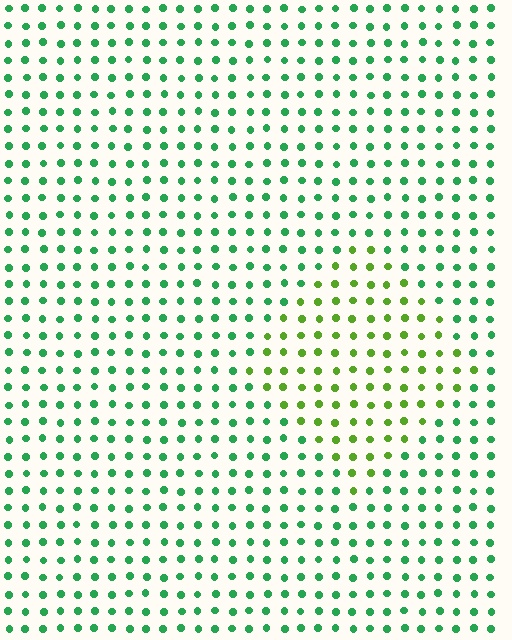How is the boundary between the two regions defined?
The boundary is defined purely by a slight shift in hue (about 43 degrees). Spacing, size, and orientation are identical on both sides.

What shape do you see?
I see a diamond.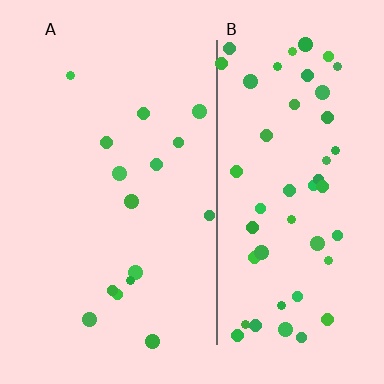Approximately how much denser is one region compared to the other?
Approximately 3.4× — region B over region A.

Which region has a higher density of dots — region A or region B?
B (the right).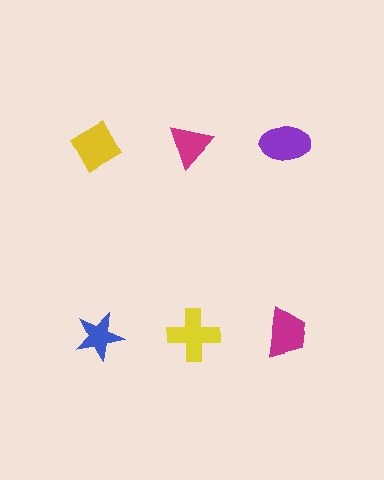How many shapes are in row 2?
3 shapes.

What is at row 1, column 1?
A yellow diamond.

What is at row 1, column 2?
A magenta triangle.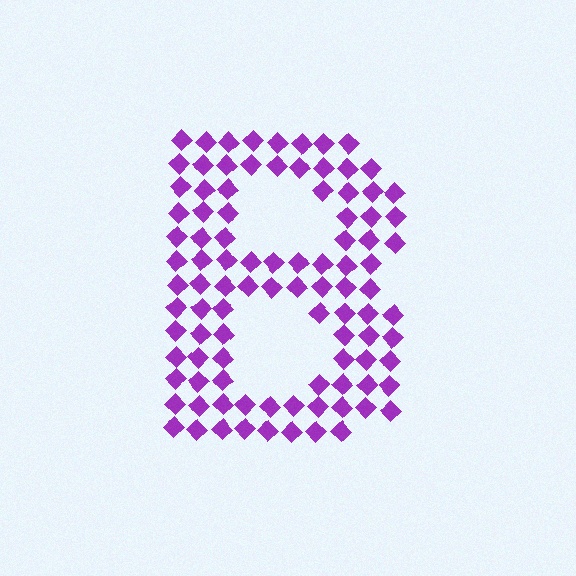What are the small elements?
The small elements are diamonds.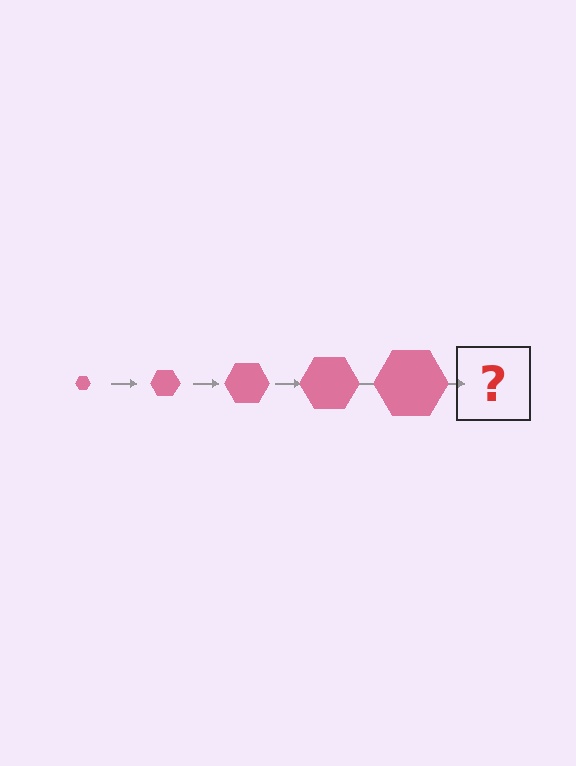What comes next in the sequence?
The next element should be a pink hexagon, larger than the previous one.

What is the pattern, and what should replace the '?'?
The pattern is that the hexagon gets progressively larger each step. The '?' should be a pink hexagon, larger than the previous one.